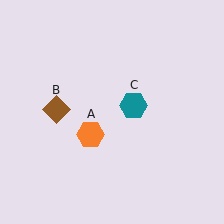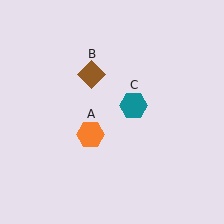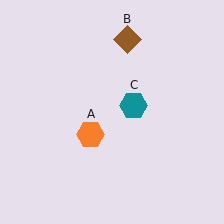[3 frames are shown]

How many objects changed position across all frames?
1 object changed position: brown diamond (object B).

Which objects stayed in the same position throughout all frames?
Orange hexagon (object A) and teal hexagon (object C) remained stationary.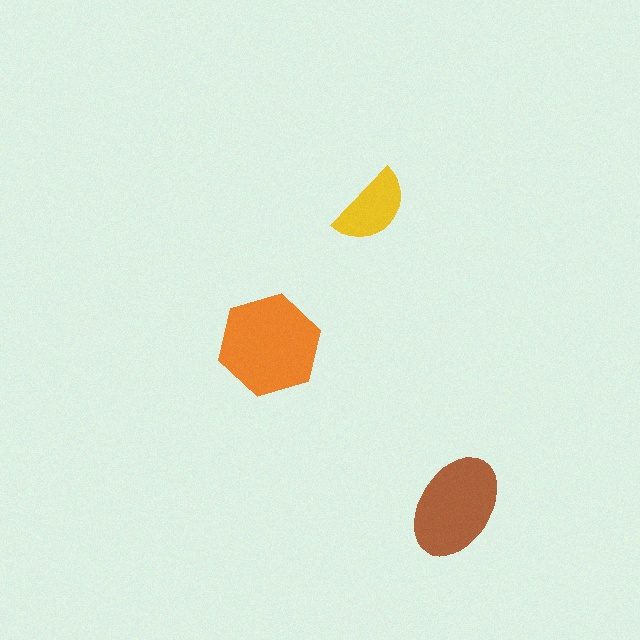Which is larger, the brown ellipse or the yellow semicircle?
The brown ellipse.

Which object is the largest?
The orange hexagon.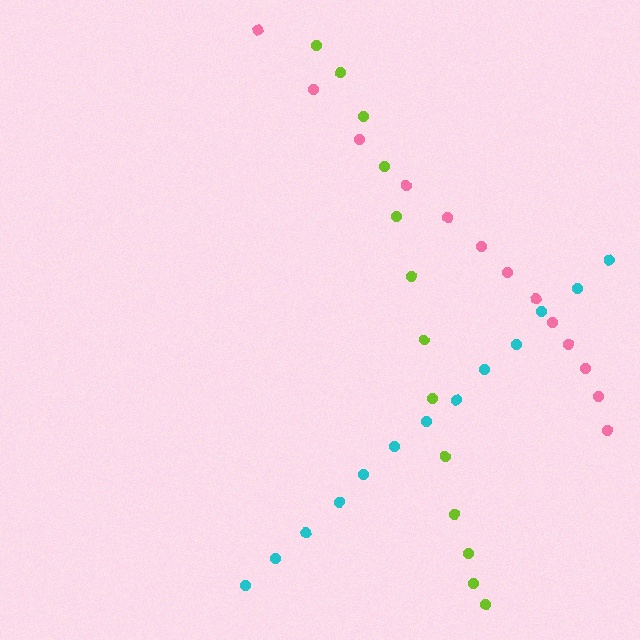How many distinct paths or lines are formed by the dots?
There are 3 distinct paths.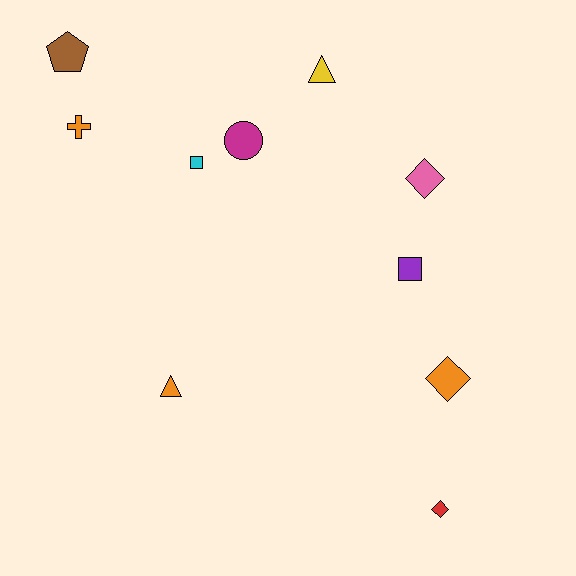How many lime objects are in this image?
There are no lime objects.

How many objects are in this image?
There are 10 objects.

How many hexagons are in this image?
There are no hexagons.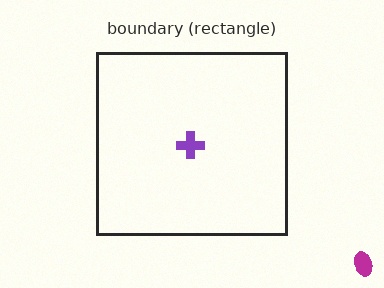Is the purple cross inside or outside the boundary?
Inside.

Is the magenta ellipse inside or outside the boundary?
Outside.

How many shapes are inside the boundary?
1 inside, 1 outside.